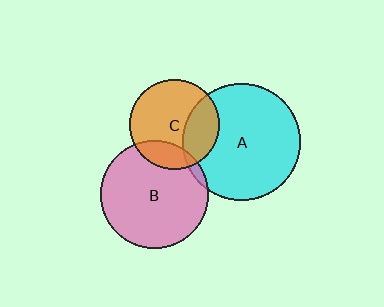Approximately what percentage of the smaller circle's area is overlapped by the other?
Approximately 20%.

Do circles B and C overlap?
Yes.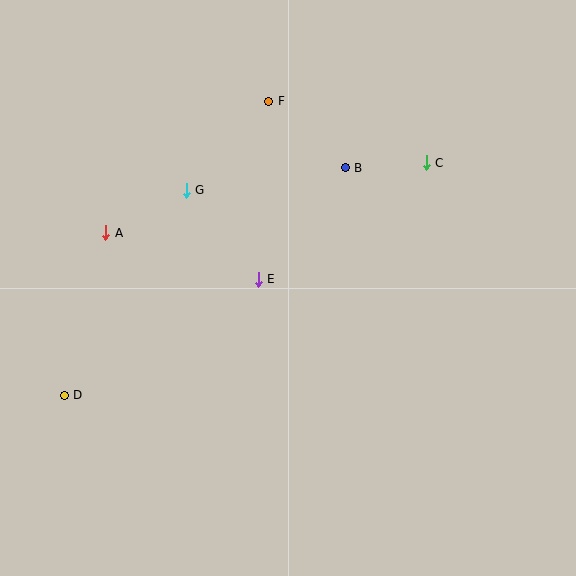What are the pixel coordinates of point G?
Point G is at (186, 190).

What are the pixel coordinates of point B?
Point B is at (345, 168).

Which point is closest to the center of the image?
Point E at (258, 279) is closest to the center.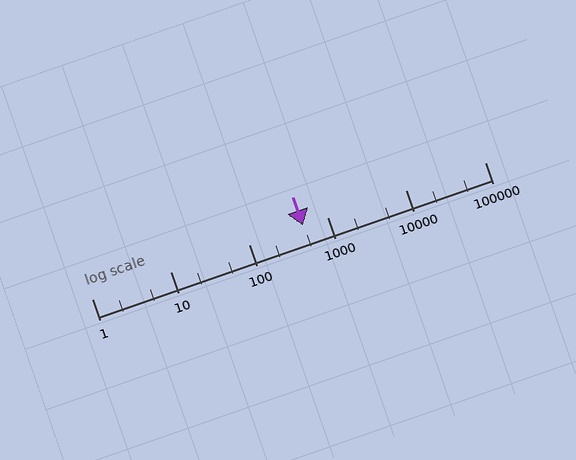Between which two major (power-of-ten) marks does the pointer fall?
The pointer is between 100 and 1000.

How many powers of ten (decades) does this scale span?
The scale spans 5 decades, from 1 to 100000.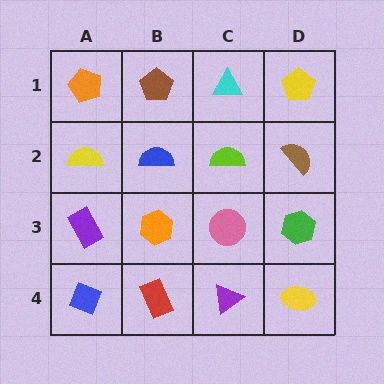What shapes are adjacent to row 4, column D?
A green hexagon (row 3, column D), a purple triangle (row 4, column C).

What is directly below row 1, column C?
A lime semicircle.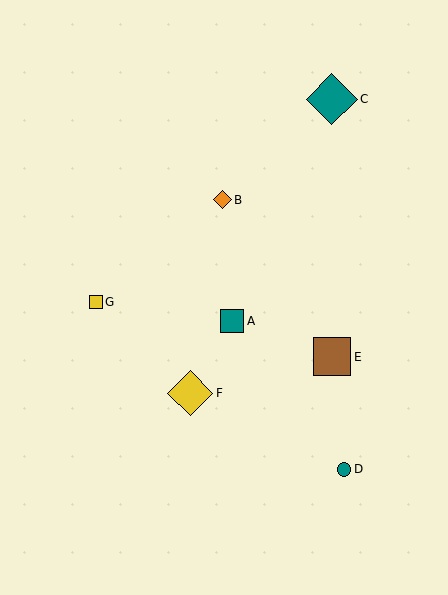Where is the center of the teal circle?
The center of the teal circle is at (344, 469).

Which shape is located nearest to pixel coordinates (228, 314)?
The teal square (labeled A) at (232, 321) is nearest to that location.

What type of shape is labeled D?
Shape D is a teal circle.